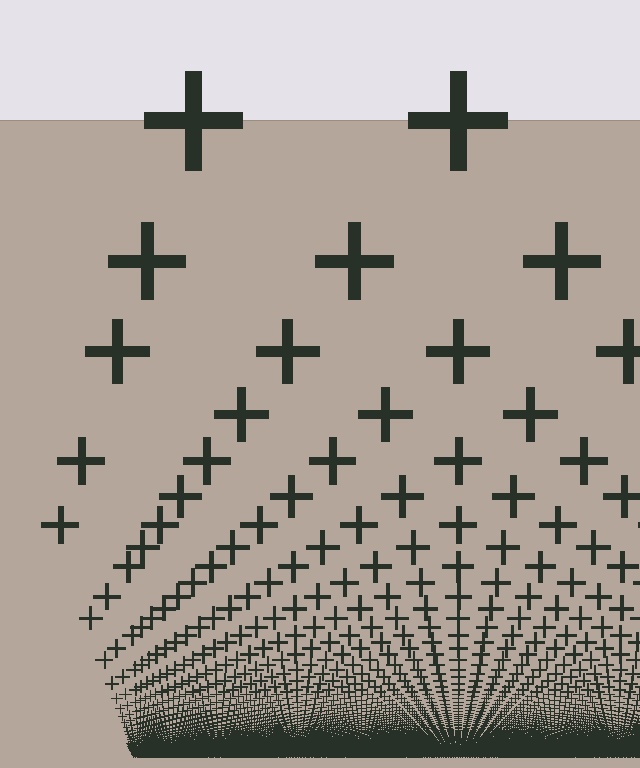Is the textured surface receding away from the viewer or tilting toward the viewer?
The surface appears to tilt toward the viewer. Texture elements get larger and sparser toward the top.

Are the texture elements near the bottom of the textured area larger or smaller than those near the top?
Smaller. The gradient is inverted — elements near the bottom are smaller and denser.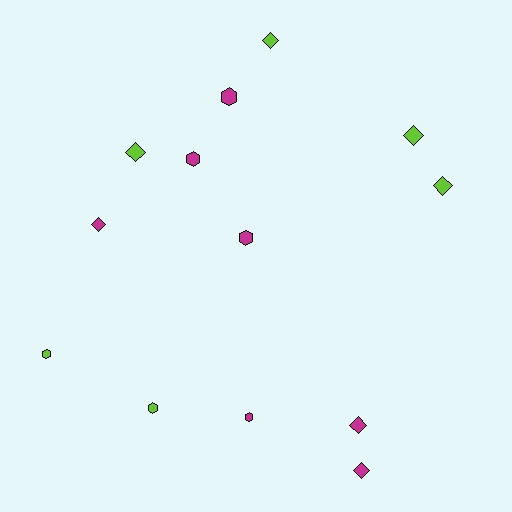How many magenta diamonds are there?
There are 3 magenta diamonds.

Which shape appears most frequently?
Diamond, with 7 objects.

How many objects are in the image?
There are 13 objects.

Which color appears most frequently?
Magenta, with 7 objects.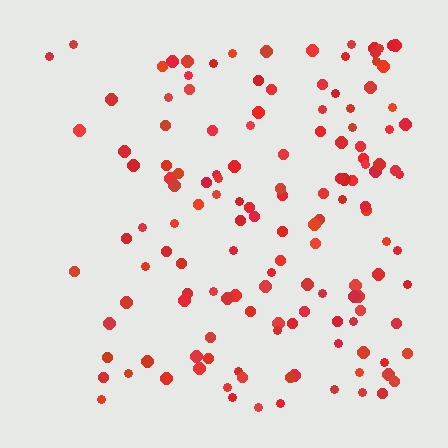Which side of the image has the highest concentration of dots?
The right.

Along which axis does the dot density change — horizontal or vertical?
Horizontal.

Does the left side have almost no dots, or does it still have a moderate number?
Still a moderate number, just noticeably fewer than the right.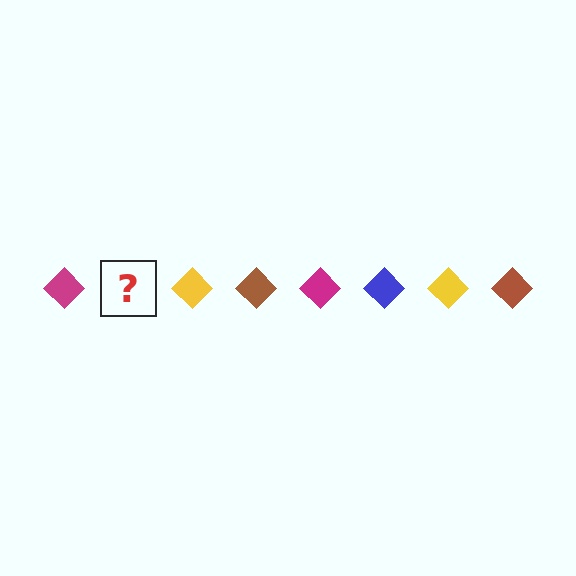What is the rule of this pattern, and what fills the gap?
The rule is that the pattern cycles through magenta, blue, yellow, brown diamonds. The gap should be filled with a blue diamond.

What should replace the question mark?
The question mark should be replaced with a blue diamond.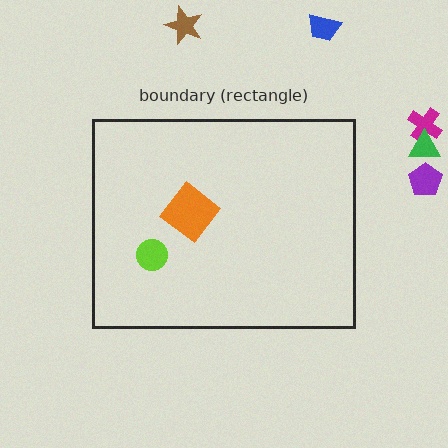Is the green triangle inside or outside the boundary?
Outside.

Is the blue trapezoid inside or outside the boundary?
Outside.